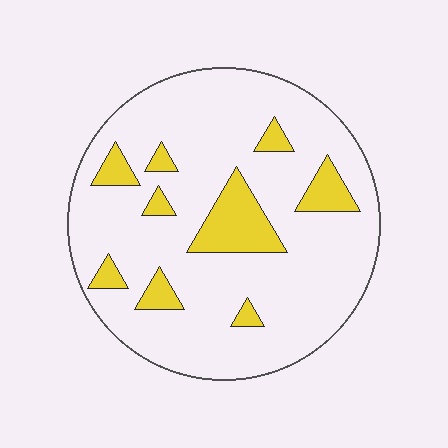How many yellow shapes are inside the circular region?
9.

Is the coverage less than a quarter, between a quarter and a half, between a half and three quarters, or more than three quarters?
Less than a quarter.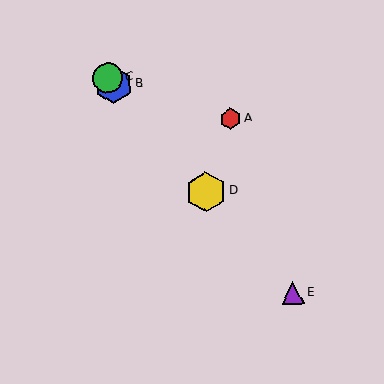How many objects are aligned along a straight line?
4 objects (B, C, D, E) are aligned along a straight line.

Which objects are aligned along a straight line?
Objects B, C, D, E are aligned along a straight line.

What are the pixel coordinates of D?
Object D is at (206, 192).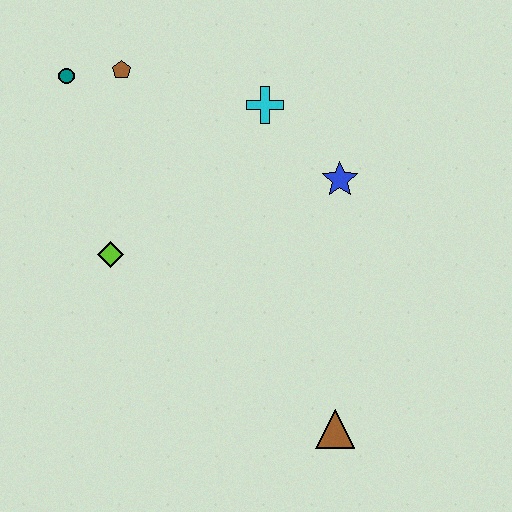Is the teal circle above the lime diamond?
Yes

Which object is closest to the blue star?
The cyan cross is closest to the blue star.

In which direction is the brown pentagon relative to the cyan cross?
The brown pentagon is to the left of the cyan cross.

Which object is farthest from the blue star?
The teal circle is farthest from the blue star.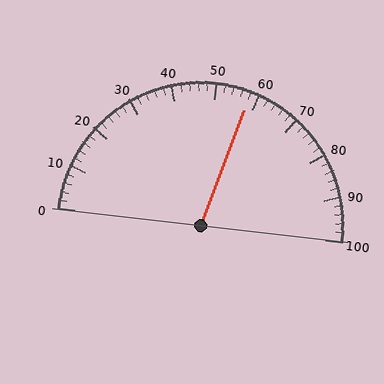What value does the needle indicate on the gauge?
The needle indicates approximately 58.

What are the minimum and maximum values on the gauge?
The gauge ranges from 0 to 100.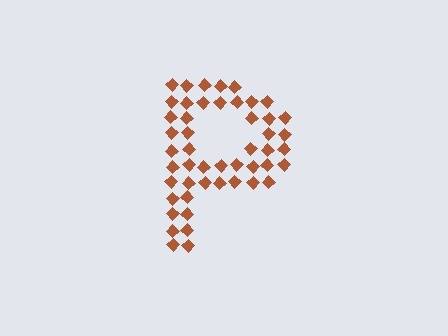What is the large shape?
The large shape is the letter P.